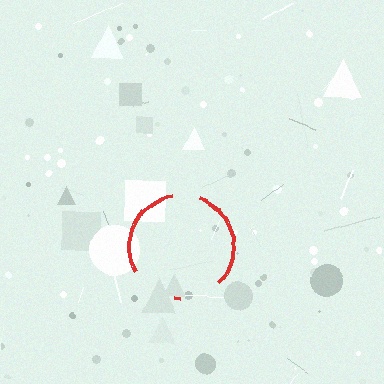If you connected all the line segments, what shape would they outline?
They would outline a circle.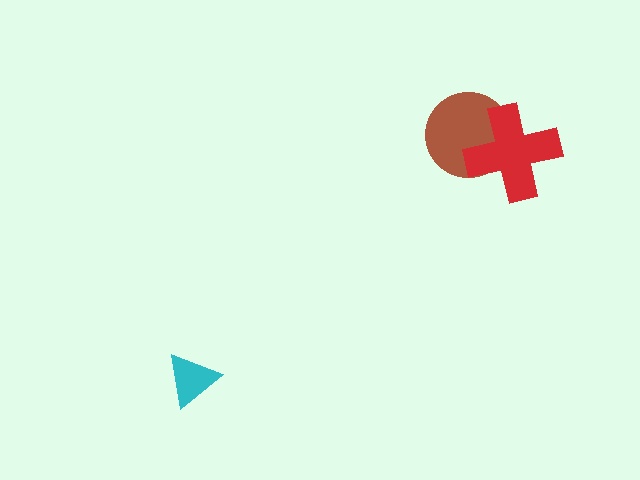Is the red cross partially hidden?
No, no other shape covers it.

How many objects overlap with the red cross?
1 object overlaps with the red cross.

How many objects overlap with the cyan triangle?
0 objects overlap with the cyan triangle.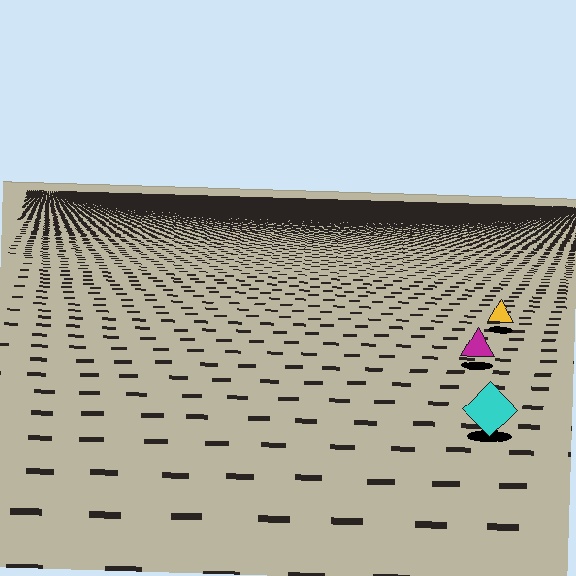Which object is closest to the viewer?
The cyan diamond is closest. The texture marks near it are larger and more spread out.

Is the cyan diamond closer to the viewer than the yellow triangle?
Yes. The cyan diamond is closer — you can tell from the texture gradient: the ground texture is coarser near it.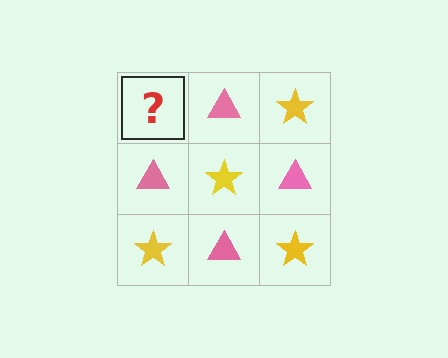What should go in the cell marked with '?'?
The missing cell should contain a yellow star.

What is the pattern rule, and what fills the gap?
The rule is that it alternates yellow star and pink triangle in a checkerboard pattern. The gap should be filled with a yellow star.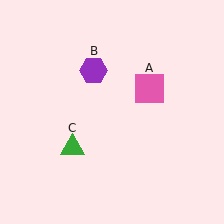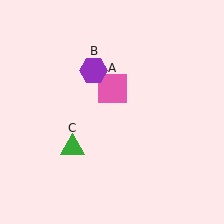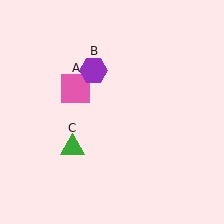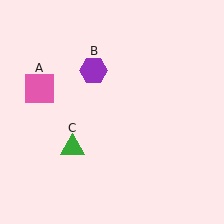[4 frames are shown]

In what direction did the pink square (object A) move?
The pink square (object A) moved left.